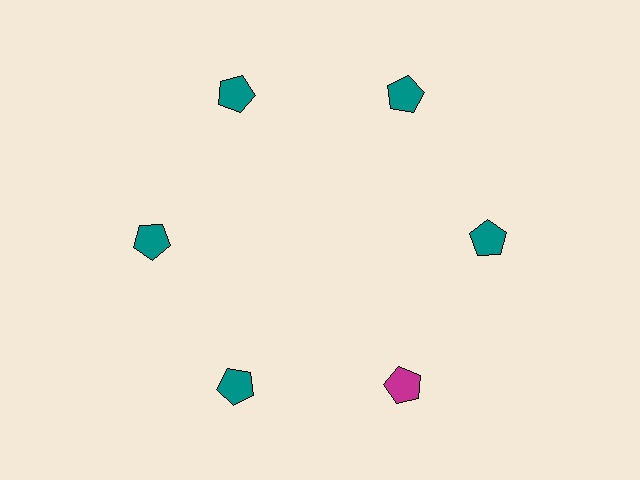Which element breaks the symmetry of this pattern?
The magenta pentagon at roughly the 5 o'clock position breaks the symmetry. All other shapes are teal pentagons.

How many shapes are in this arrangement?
There are 6 shapes arranged in a ring pattern.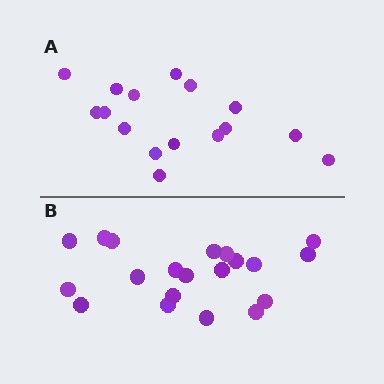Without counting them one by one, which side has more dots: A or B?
Region B (the bottom region) has more dots.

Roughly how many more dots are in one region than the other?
Region B has about 4 more dots than region A.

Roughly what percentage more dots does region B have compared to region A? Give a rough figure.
About 25% more.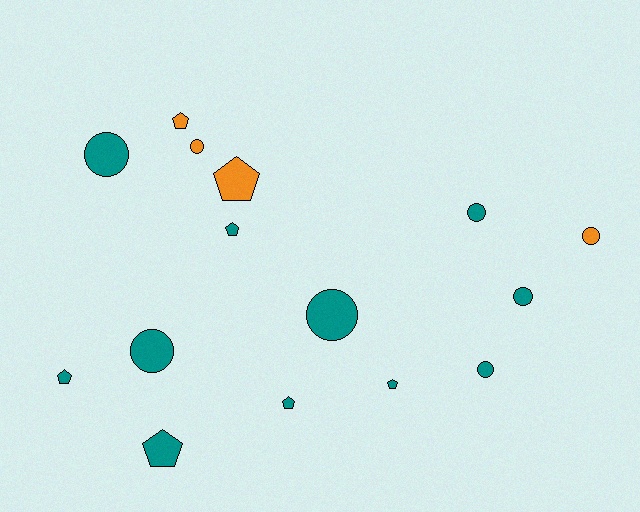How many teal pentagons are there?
There are 5 teal pentagons.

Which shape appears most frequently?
Circle, with 8 objects.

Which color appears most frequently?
Teal, with 11 objects.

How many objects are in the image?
There are 15 objects.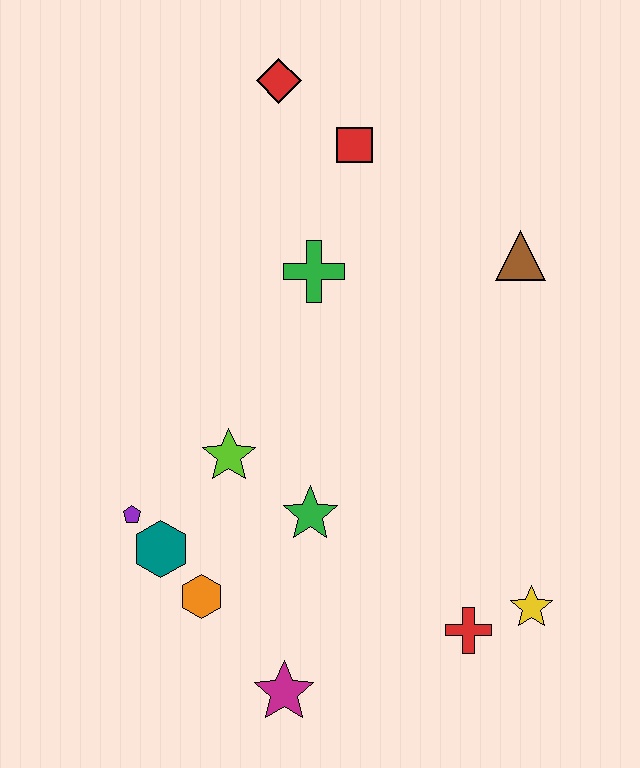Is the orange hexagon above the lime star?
No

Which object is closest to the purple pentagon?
The teal hexagon is closest to the purple pentagon.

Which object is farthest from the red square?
The magenta star is farthest from the red square.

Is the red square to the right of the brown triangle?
No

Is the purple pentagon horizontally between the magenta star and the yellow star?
No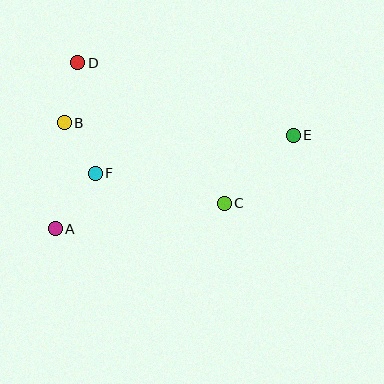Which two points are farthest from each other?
Points A and E are farthest from each other.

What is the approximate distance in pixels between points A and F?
The distance between A and F is approximately 69 pixels.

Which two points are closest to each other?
Points B and F are closest to each other.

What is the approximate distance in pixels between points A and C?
The distance between A and C is approximately 171 pixels.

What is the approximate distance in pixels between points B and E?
The distance between B and E is approximately 229 pixels.